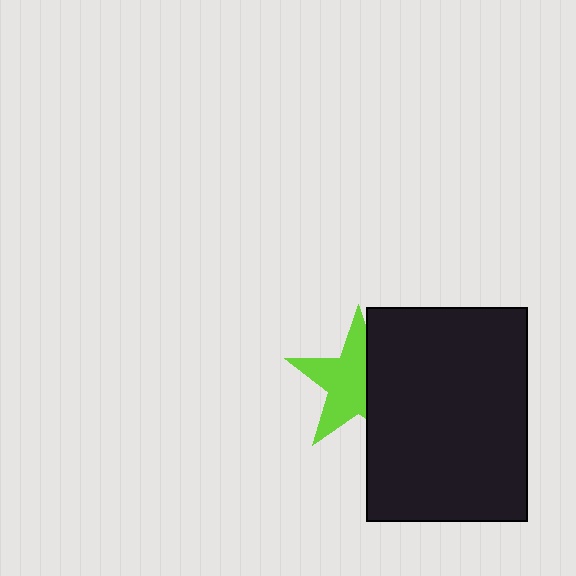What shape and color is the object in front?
The object in front is a black rectangle.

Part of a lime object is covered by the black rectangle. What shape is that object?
It is a star.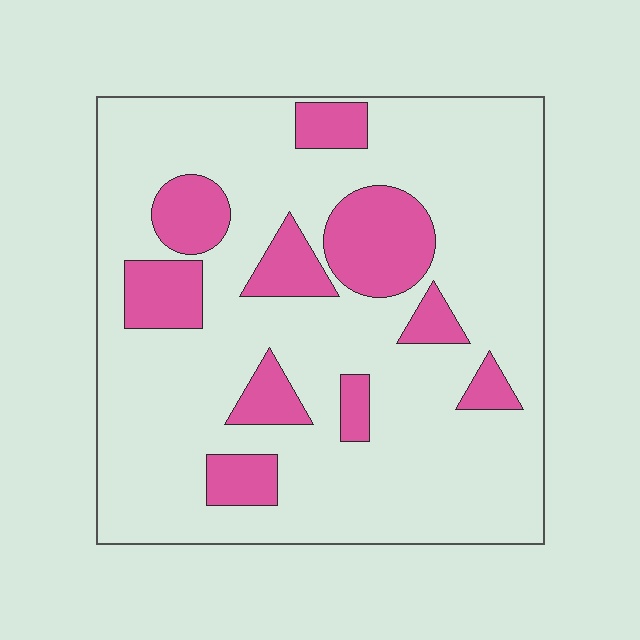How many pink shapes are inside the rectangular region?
10.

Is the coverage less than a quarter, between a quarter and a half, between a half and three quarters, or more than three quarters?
Less than a quarter.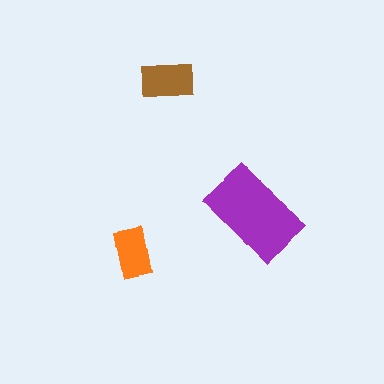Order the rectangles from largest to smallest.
the purple one, the brown one, the orange one.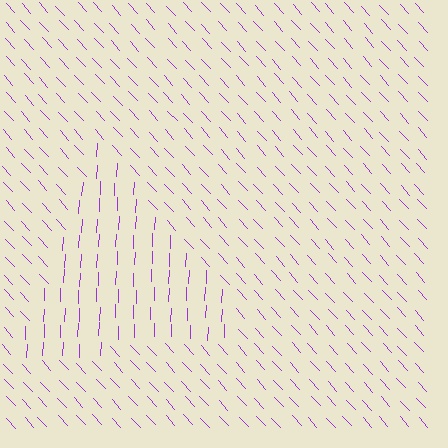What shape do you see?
I see a triangle.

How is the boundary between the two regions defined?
The boundary is defined purely by a change in line orientation (approximately 45 degrees difference). All lines are the same color and thickness.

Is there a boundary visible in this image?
Yes, there is a texture boundary formed by a change in line orientation.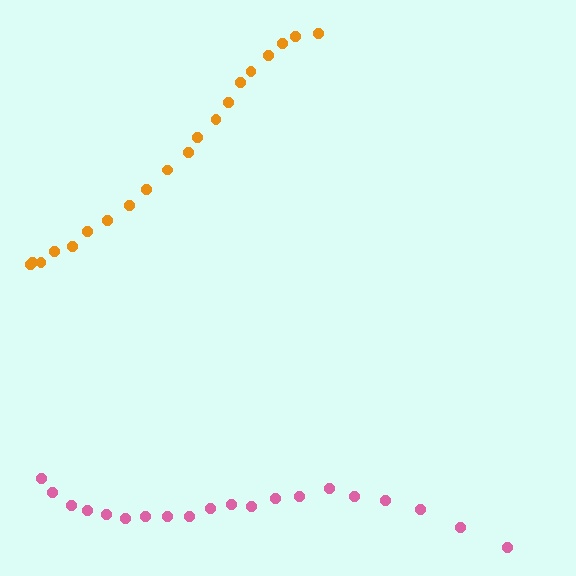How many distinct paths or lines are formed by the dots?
There are 2 distinct paths.